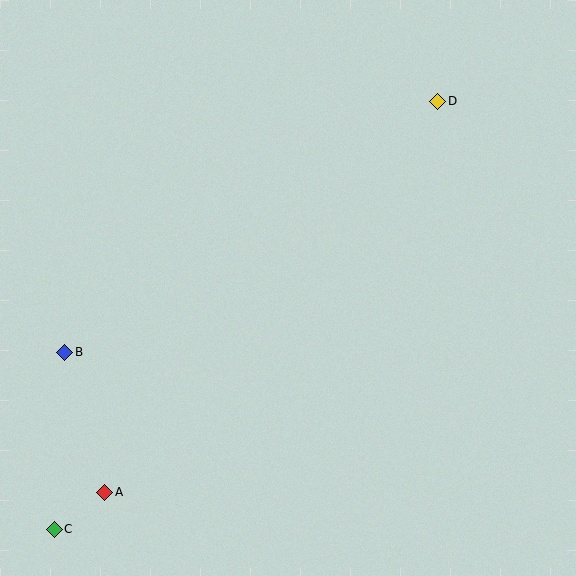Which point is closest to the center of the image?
Point B at (65, 352) is closest to the center.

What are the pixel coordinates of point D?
Point D is at (438, 101).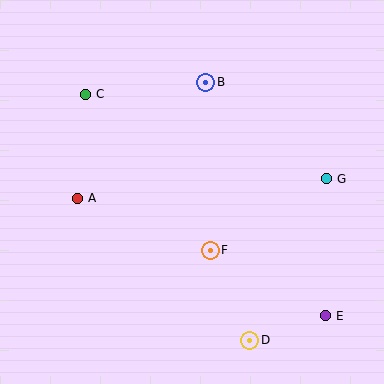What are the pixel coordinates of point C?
Point C is at (85, 94).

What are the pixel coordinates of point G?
Point G is at (326, 179).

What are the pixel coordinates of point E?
Point E is at (325, 316).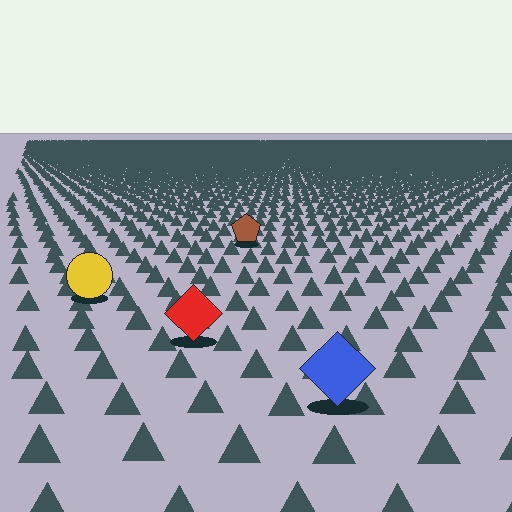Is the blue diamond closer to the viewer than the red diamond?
Yes. The blue diamond is closer — you can tell from the texture gradient: the ground texture is coarser near it.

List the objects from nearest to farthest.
From nearest to farthest: the blue diamond, the red diamond, the yellow circle, the brown pentagon.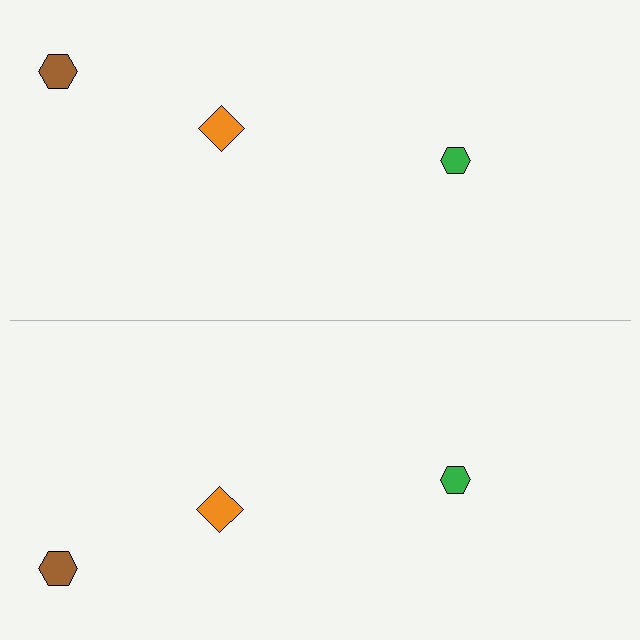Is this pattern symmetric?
Yes, this pattern has bilateral (reflection) symmetry.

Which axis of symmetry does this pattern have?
The pattern has a horizontal axis of symmetry running through the center of the image.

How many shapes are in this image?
There are 6 shapes in this image.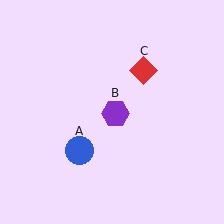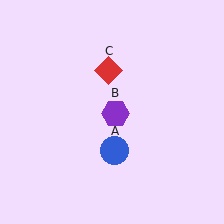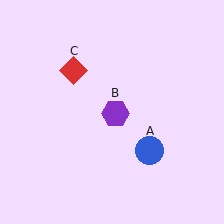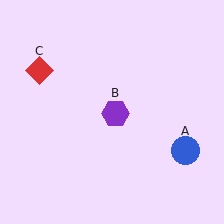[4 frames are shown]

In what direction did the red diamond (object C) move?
The red diamond (object C) moved left.